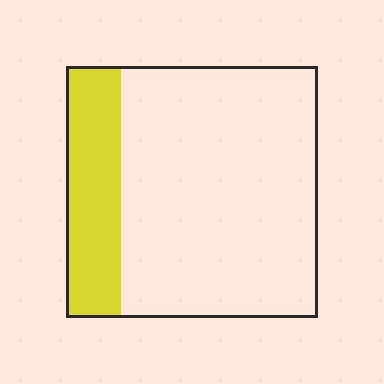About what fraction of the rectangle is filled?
About one fifth (1/5).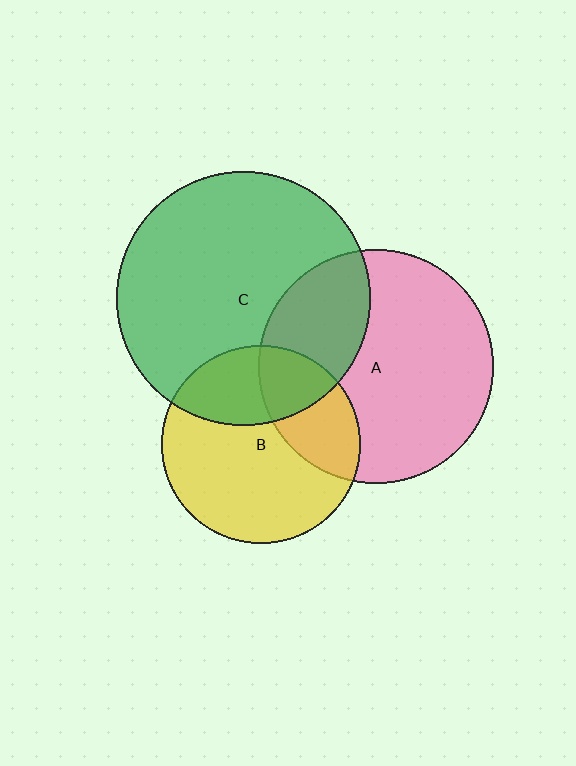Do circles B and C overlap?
Yes.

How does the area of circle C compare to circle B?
Approximately 1.6 times.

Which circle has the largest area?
Circle C (green).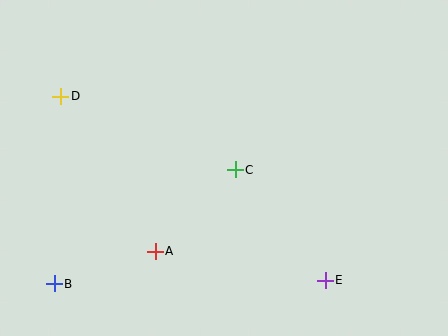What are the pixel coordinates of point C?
Point C is at (235, 170).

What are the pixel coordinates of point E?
Point E is at (325, 280).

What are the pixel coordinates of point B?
Point B is at (54, 284).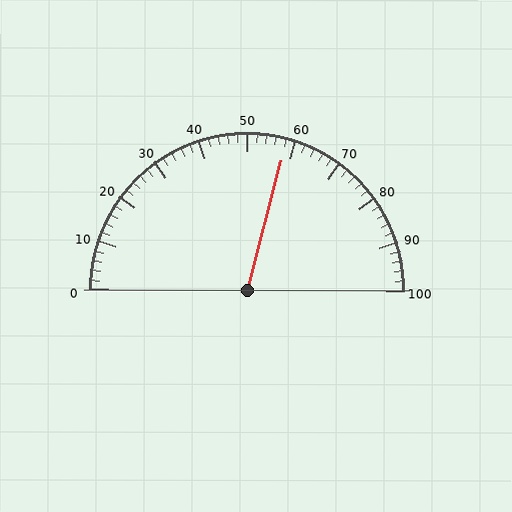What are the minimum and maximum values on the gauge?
The gauge ranges from 0 to 100.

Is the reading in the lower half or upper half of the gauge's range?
The reading is in the upper half of the range (0 to 100).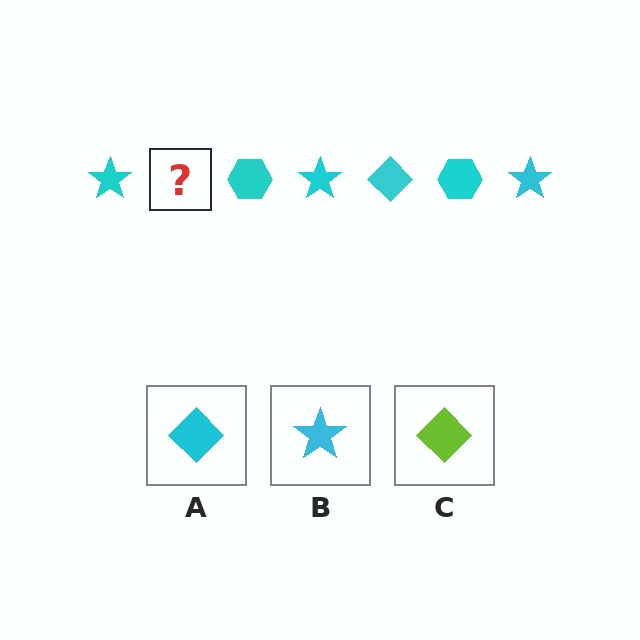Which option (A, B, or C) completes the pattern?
A.